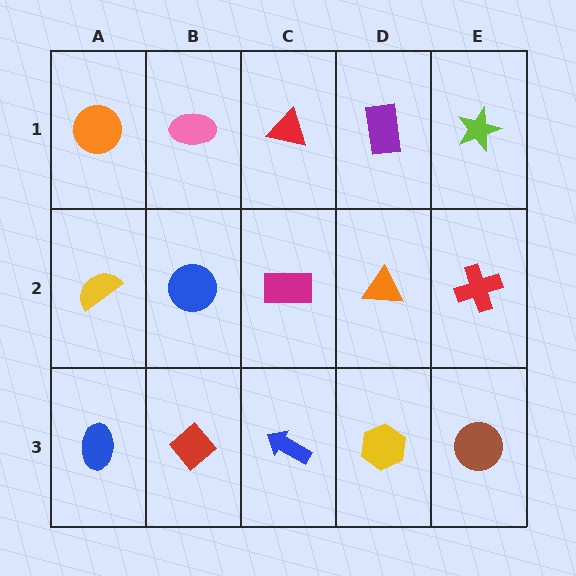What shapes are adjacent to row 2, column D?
A purple rectangle (row 1, column D), a yellow hexagon (row 3, column D), a magenta rectangle (row 2, column C), a red cross (row 2, column E).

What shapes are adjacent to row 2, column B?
A pink ellipse (row 1, column B), a red diamond (row 3, column B), a yellow semicircle (row 2, column A), a magenta rectangle (row 2, column C).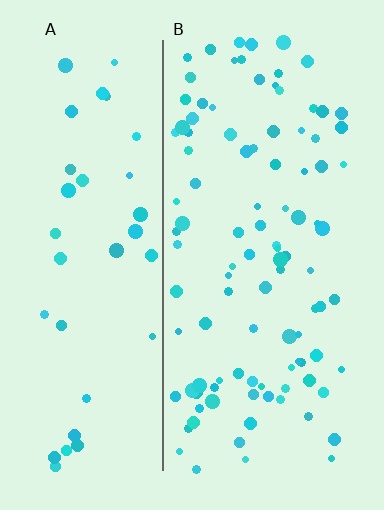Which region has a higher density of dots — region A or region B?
B (the right).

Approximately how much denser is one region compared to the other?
Approximately 2.6× — region B over region A.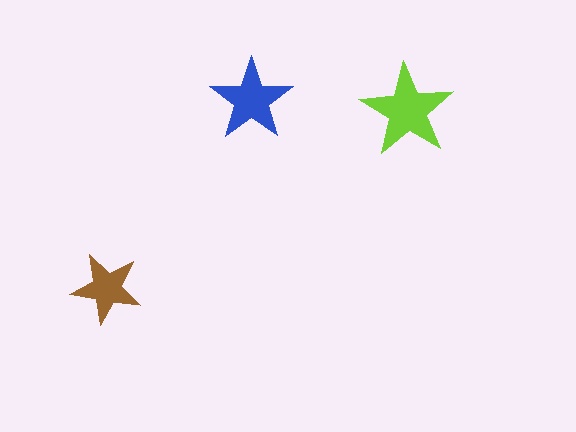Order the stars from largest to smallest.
the lime one, the blue one, the brown one.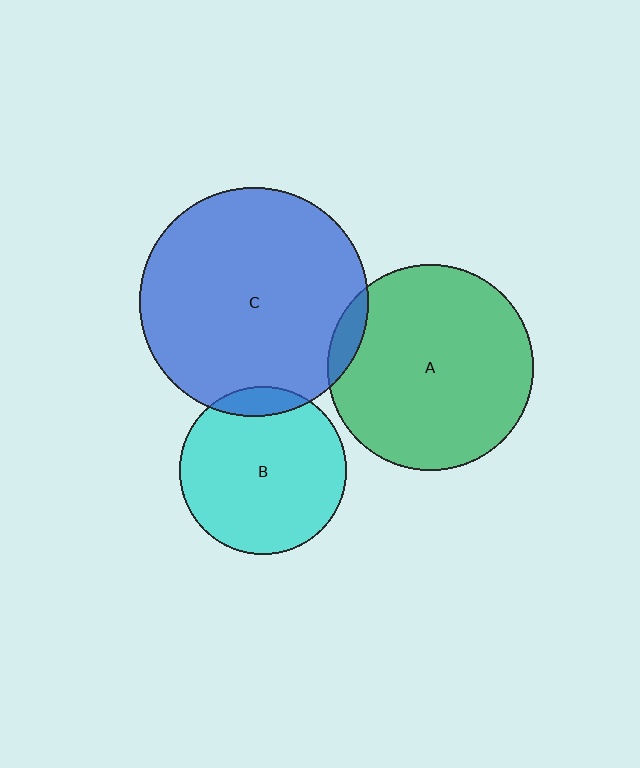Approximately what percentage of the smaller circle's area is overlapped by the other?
Approximately 5%.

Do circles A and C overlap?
Yes.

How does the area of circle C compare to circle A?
Approximately 1.2 times.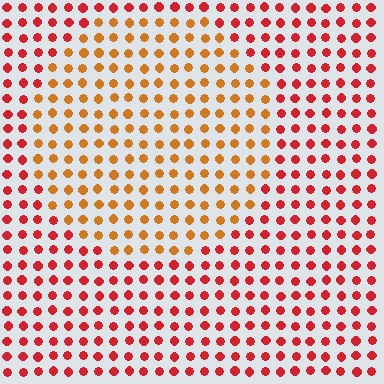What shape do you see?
I see a circle.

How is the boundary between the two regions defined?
The boundary is defined purely by a slight shift in hue (about 35 degrees). Spacing, size, and orientation are identical on both sides.